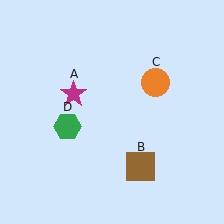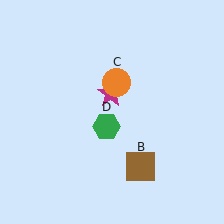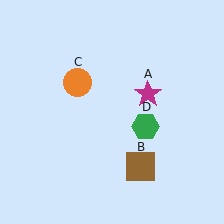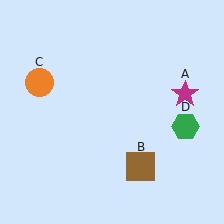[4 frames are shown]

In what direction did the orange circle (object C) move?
The orange circle (object C) moved left.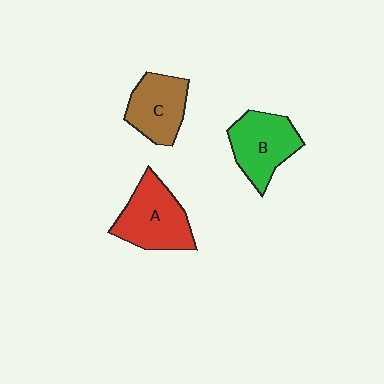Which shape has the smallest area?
Shape C (brown).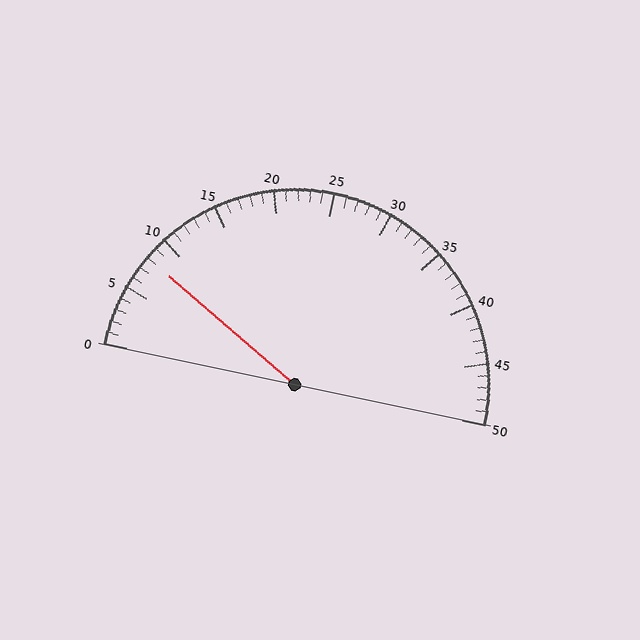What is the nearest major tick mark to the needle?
The nearest major tick mark is 10.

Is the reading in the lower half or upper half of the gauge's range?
The reading is in the lower half of the range (0 to 50).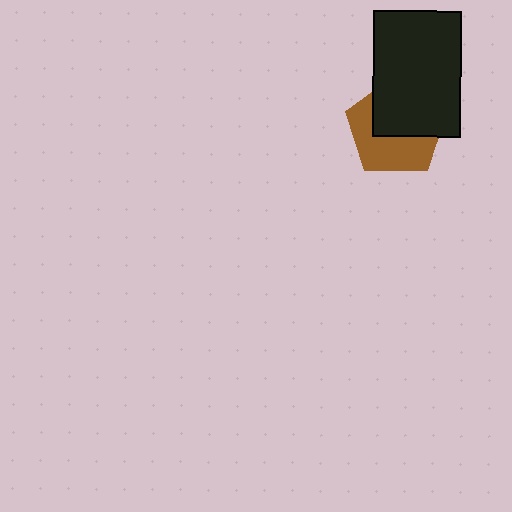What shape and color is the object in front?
The object in front is a black rectangle.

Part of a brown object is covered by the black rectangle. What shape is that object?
It is a pentagon.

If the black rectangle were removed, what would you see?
You would see the complete brown pentagon.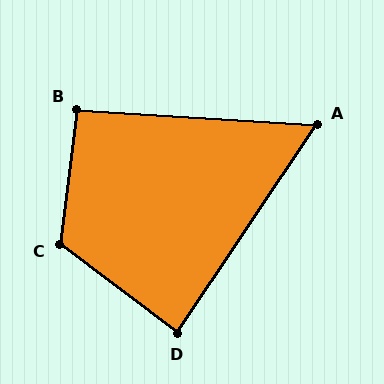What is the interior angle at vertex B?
Approximately 93 degrees (approximately right).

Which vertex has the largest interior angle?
C, at approximately 120 degrees.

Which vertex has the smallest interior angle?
A, at approximately 60 degrees.